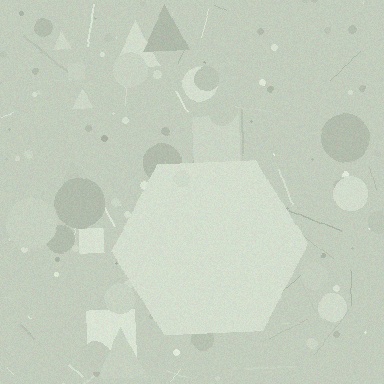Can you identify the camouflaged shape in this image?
The camouflaged shape is a hexagon.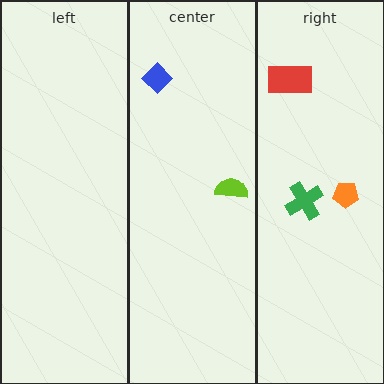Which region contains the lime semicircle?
The center region.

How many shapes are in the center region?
2.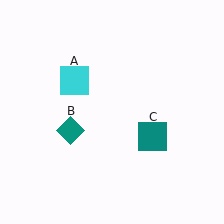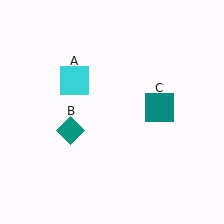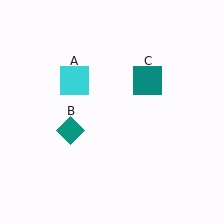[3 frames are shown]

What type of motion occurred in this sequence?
The teal square (object C) rotated counterclockwise around the center of the scene.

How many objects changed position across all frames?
1 object changed position: teal square (object C).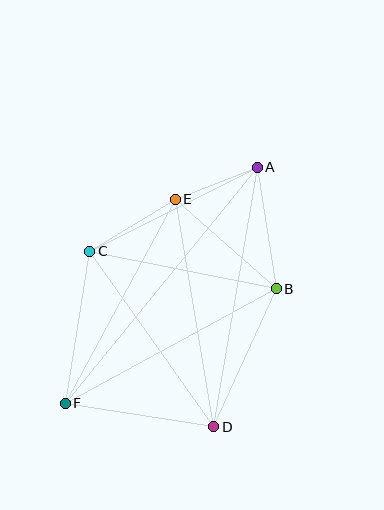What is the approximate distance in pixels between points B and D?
The distance between B and D is approximately 151 pixels.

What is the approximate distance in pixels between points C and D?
The distance between C and D is approximately 215 pixels.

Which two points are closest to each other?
Points A and E are closest to each other.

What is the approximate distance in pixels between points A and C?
The distance between A and C is approximately 188 pixels.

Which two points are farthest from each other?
Points A and F are farthest from each other.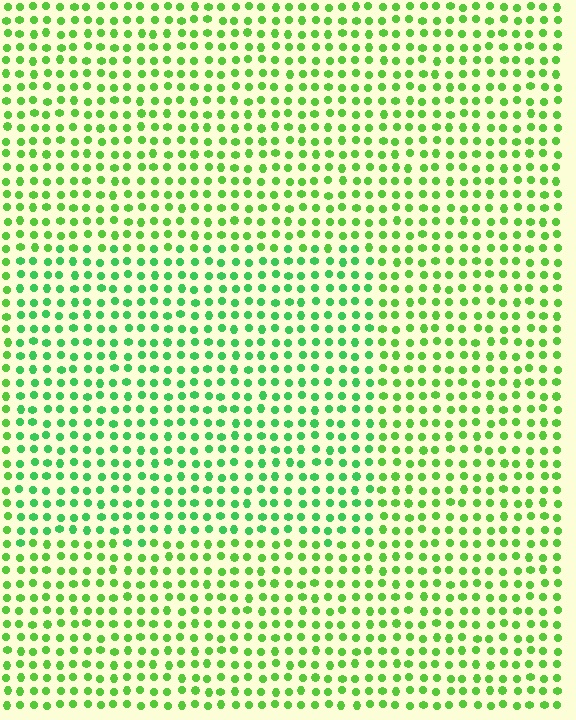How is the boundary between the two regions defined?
The boundary is defined purely by a slight shift in hue (about 24 degrees). Spacing, size, and orientation are identical on both sides.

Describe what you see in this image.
The image is filled with small lime elements in a uniform arrangement. A rectangle-shaped region is visible where the elements are tinted to a slightly different hue, forming a subtle color boundary.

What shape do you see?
I see a rectangle.